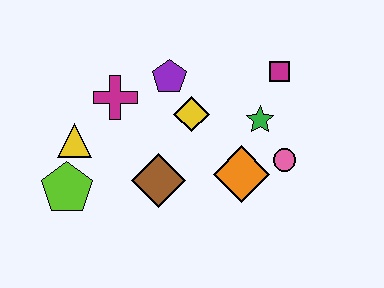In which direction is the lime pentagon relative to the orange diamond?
The lime pentagon is to the left of the orange diamond.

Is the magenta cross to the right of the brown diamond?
No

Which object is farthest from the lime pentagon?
The magenta square is farthest from the lime pentagon.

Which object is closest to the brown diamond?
The yellow diamond is closest to the brown diamond.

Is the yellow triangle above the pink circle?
Yes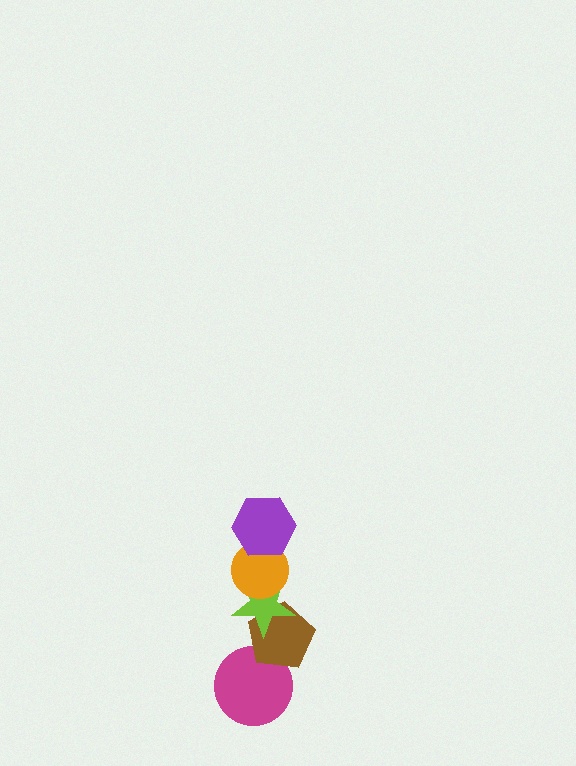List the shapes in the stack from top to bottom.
From top to bottom: the purple hexagon, the orange circle, the lime star, the brown pentagon, the magenta circle.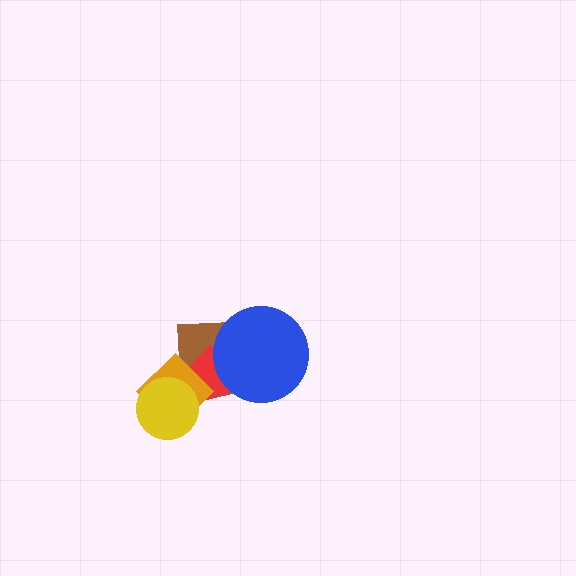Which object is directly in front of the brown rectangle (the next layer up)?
The red pentagon is directly in front of the brown rectangle.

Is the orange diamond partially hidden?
Yes, it is partially covered by another shape.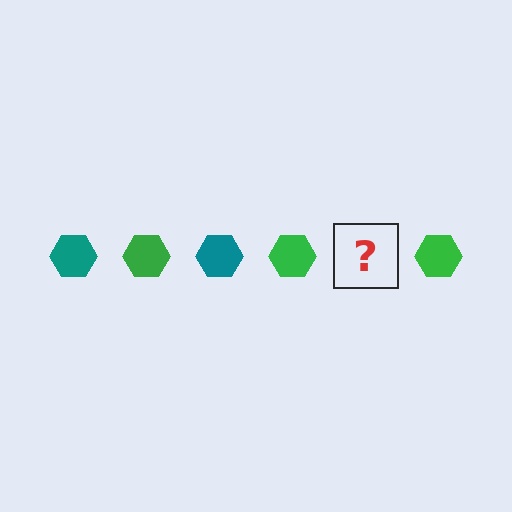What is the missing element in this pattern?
The missing element is a teal hexagon.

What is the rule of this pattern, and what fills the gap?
The rule is that the pattern cycles through teal, green hexagons. The gap should be filled with a teal hexagon.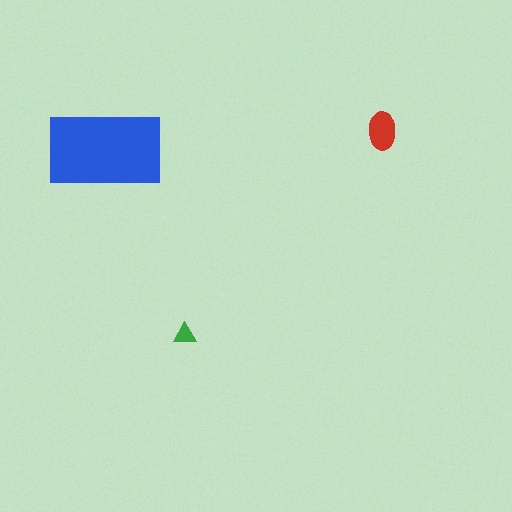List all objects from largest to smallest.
The blue rectangle, the red ellipse, the green triangle.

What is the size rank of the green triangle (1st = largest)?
3rd.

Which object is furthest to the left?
The blue rectangle is leftmost.